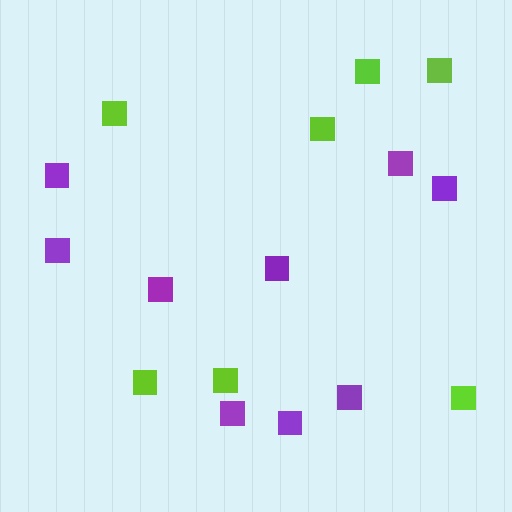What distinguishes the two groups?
There are 2 groups: one group of lime squares (7) and one group of purple squares (9).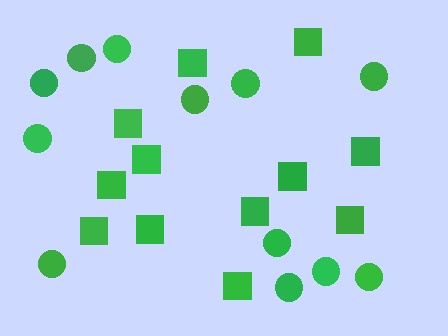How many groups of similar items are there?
There are 2 groups: one group of squares (12) and one group of circles (12).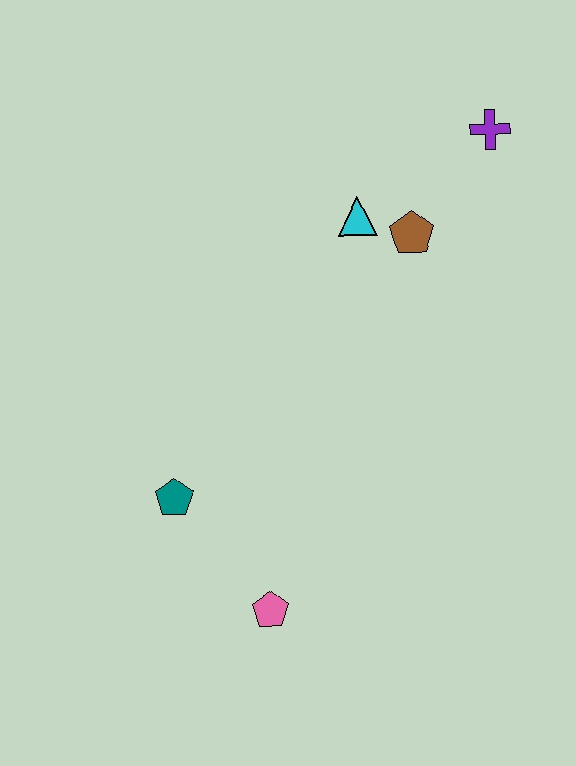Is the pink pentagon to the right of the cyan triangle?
No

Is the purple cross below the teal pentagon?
No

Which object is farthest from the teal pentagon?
The purple cross is farthest from the teal pentagon.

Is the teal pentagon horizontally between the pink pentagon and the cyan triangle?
No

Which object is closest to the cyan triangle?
The brown pentagon is closest to the cyan triangle.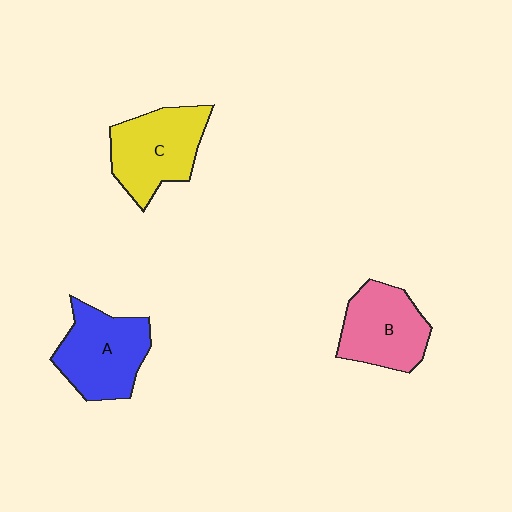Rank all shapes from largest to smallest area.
From largest to smallest: A (blue), C (yellow), B (pink).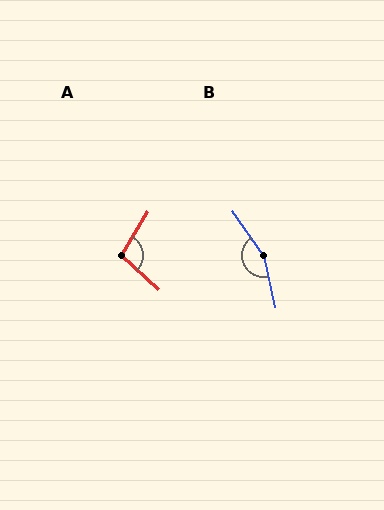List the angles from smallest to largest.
A (101°), B (157°).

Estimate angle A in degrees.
Approximately 101 degrees.